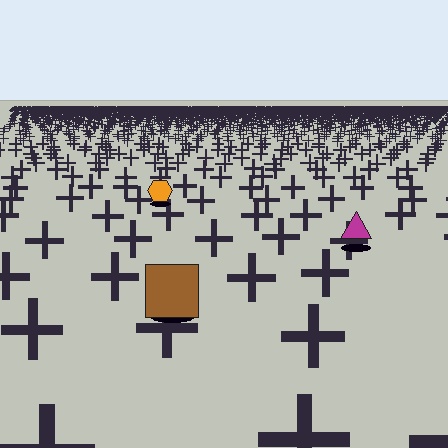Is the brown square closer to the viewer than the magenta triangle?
Yes. The brown square is closer — you can tell from the texture gradient: the ground texture is coarser near it.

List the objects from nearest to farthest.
From nearest to farthest: the brown square, the magenta triangle, the orange hexagon.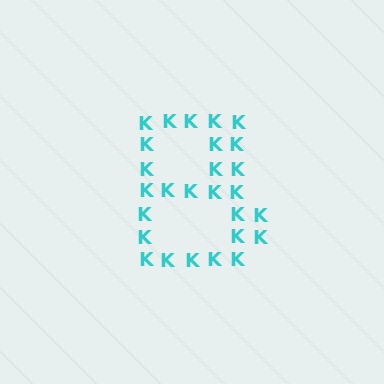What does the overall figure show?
The overall figure shows the letter B.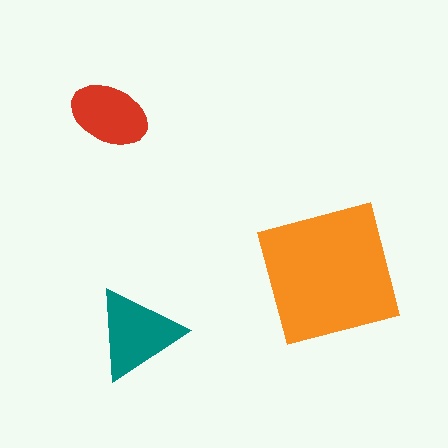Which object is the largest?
The orange square.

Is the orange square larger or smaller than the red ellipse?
Larger.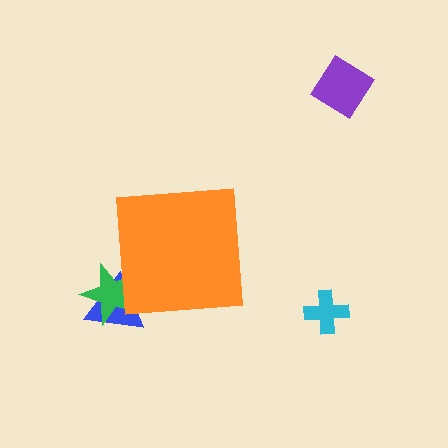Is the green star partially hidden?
Yes, the green star is partially hidden behind the orange square.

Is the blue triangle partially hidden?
Yes, the blue triangle is partially hidden behind the orange square.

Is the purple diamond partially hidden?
No, the purple diamond is fully visible.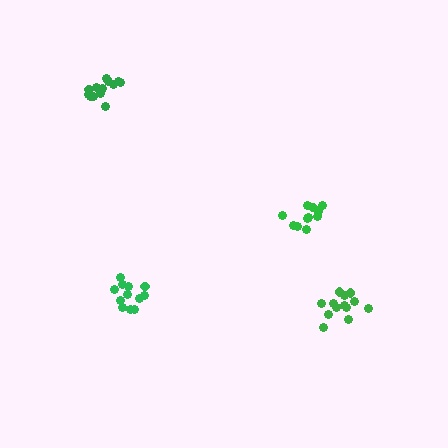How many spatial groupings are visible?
There are 4 spatial groupings.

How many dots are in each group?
Group 1: 12 dots, Group 2: 13 dots, Group 3: 13 dots, Group 4: 11 dots (49 total).